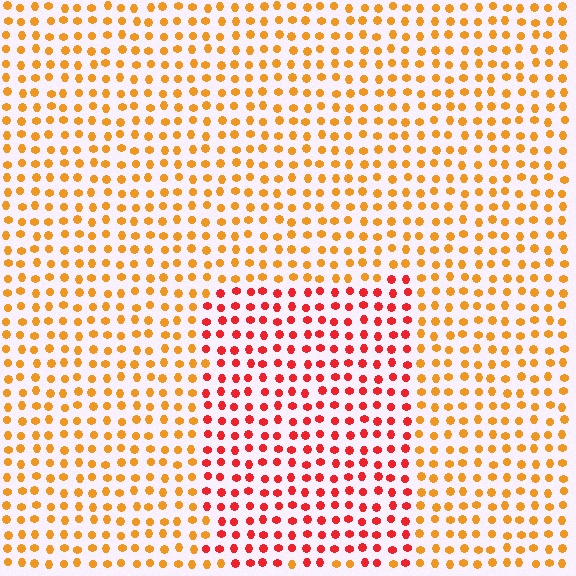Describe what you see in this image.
The image is filled with small orange elements in a uniform arrangement. A rectangle-shaped region is visible where the elements are tinted to a slightly different hue, forming a subtle color boundary.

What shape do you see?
I see a rectangle.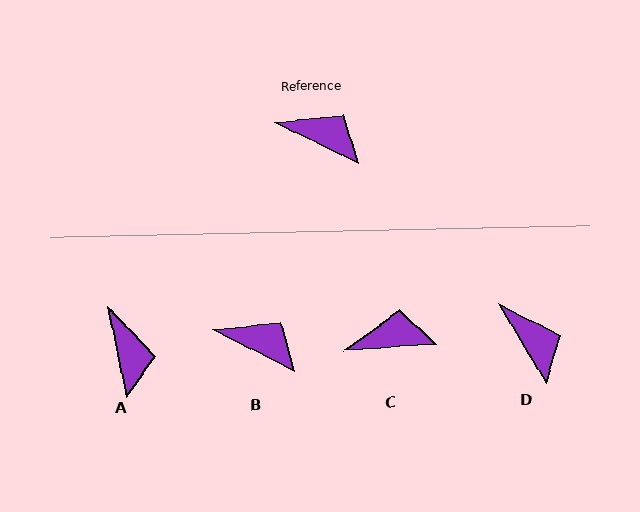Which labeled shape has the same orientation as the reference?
B.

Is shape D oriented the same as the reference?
No, it is off by about 33 degrees.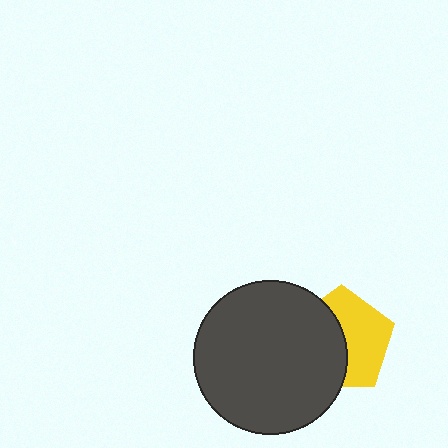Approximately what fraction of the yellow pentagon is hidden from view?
Roughly 48% of the yellow pentagon is hidden behind the dark gray circle.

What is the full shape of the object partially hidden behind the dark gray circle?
The partially hidden object is a yellow pentagon.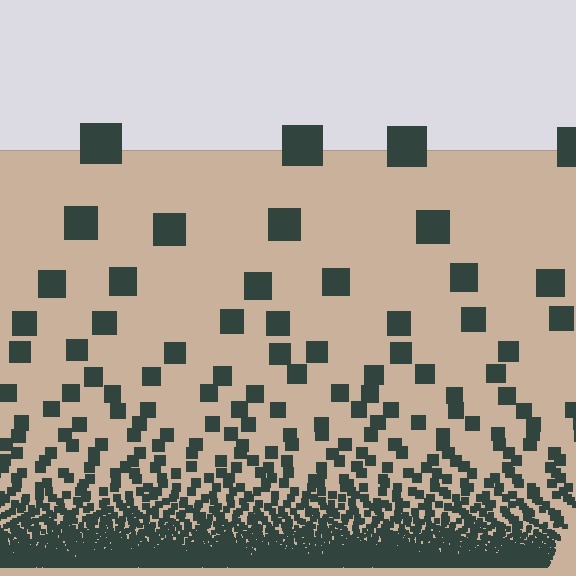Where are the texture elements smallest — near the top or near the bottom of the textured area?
Near the bottom.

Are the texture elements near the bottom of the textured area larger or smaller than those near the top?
Smaller. The gradient is inverted — elements near the bottom are smaller and denser.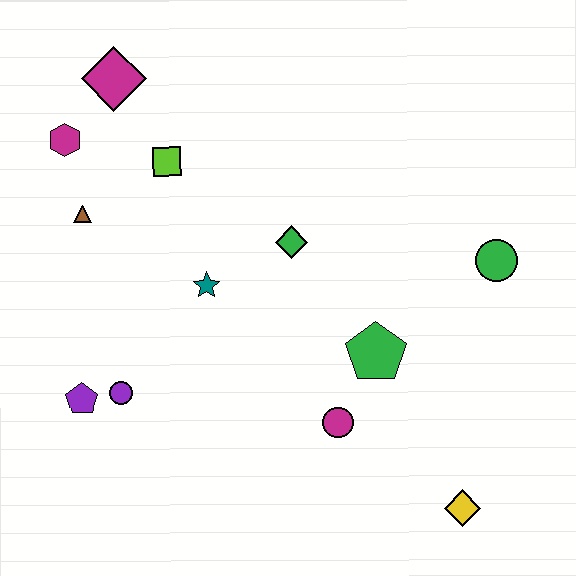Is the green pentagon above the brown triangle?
No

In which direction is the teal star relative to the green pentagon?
The teal star is to the left of the green pentagon.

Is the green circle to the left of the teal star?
No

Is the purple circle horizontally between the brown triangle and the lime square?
Yes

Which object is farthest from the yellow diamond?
The magenta diamond is farthest from the yellow diamond.